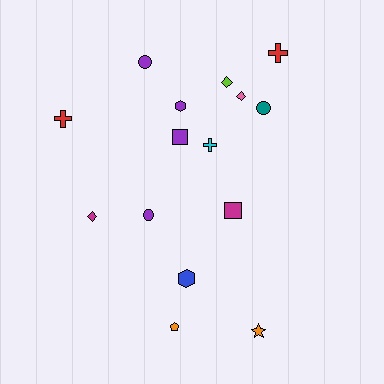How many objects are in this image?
There are 15 objects.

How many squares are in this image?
There are 2 squares.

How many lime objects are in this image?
There is 1 lime object.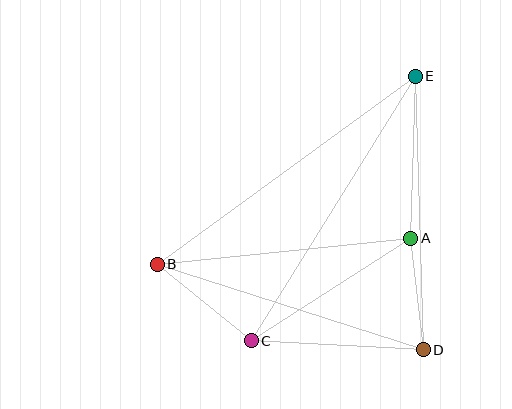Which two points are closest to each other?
Points A and D are closest to each other.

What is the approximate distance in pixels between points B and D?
The distance between B and D is approximately 279 pixels.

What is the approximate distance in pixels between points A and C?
The distance between A and C is approximately 189 pixels.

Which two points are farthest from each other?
Points B and E are farthest from each other.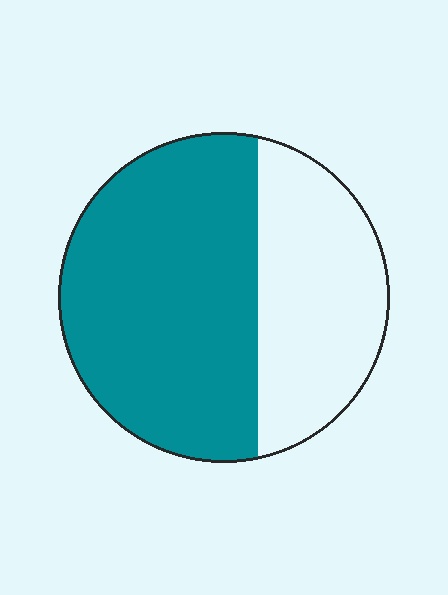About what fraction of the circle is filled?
About five eighths (5/8).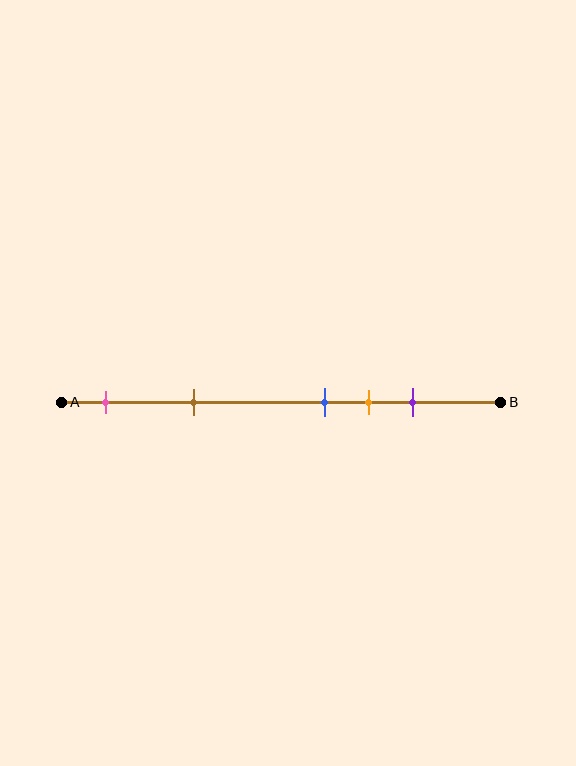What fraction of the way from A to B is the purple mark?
The purple mark is approximately 80% (0.8) of the way from A to B.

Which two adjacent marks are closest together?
The blue and orange marks are the closest adjacent pair.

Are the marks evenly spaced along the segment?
No, the marks are not evenly spaced.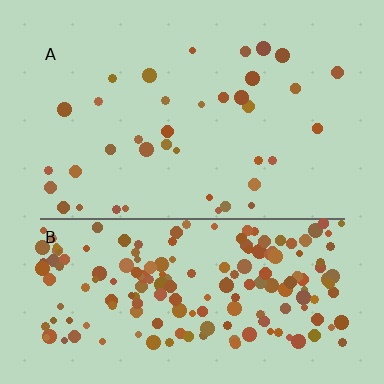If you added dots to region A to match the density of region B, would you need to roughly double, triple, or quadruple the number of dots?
Approximately quadruple.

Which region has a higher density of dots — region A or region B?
B (the bottom).